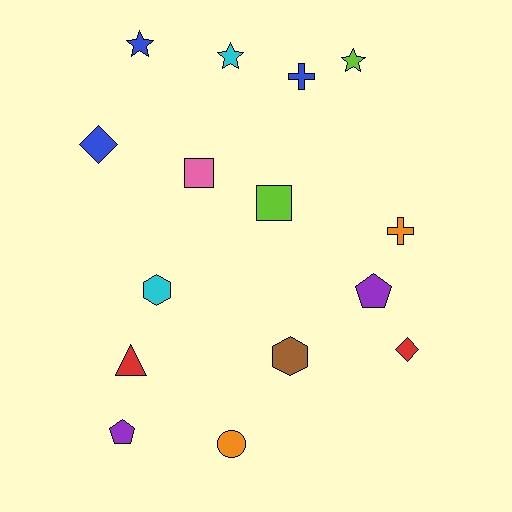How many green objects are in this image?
There are no green objects.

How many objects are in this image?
There are 15 objects.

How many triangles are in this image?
There is 1 triangle.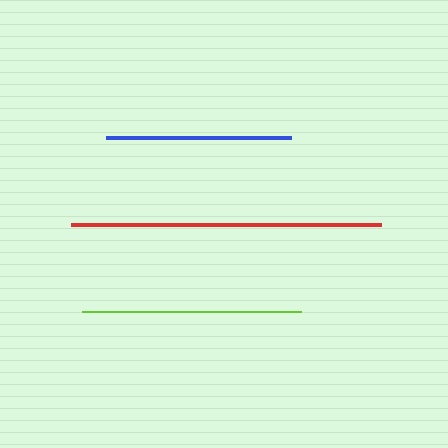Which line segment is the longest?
The red line is the longest at approximately 310 pixels.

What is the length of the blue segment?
The blue segment is approximately 185 pixels long.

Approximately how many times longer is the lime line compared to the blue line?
The lime line is approximately 1.2 times the length of the blue line.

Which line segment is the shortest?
The blue line is the shortest at approximately 185 pixels.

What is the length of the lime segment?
The lime segment is approximately 219 pixels long.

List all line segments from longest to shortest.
From longest to shortest: red, lime, blue.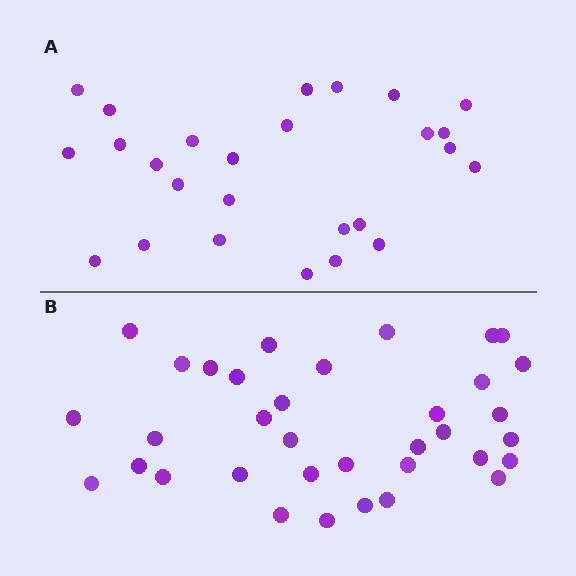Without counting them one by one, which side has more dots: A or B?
Region B (the bottom region) has more dots.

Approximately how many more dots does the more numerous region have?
Region B has roughly 8 or so more dots than region A.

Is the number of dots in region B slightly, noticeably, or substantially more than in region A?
Region B has noticeably more, but not dramatically so. The ratio is roughly 1.3 to 1.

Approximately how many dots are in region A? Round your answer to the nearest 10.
About 30 dots. (The exact count is 26, which rounds to 30.)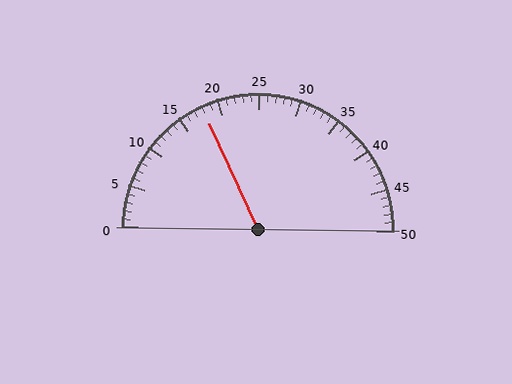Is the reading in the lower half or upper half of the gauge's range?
The reading is in the lower half of the range (0 to 50).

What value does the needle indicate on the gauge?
The needle indicates approximately 18.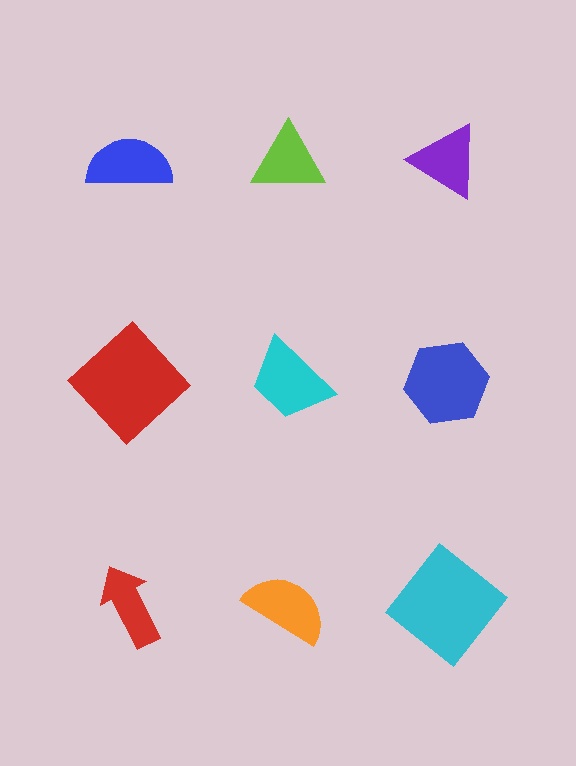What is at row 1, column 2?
A lime triangle.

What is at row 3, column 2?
An orange semicircle.